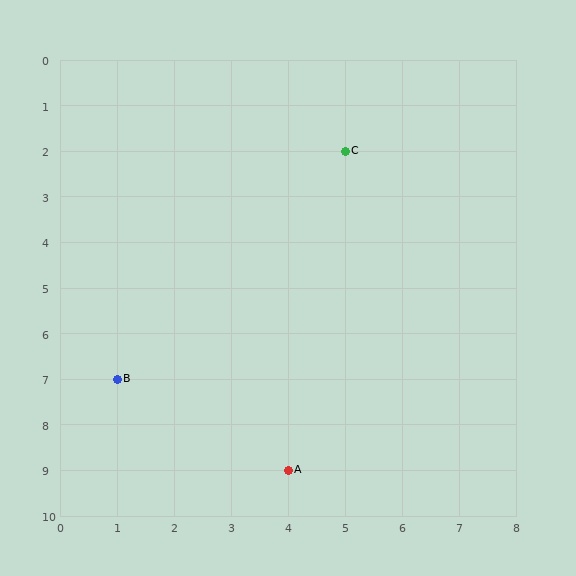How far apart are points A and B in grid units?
Points A and B are 3 columns and 2 rows apart (about 3.6 grid units diagonally).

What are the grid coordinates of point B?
Point B is at grid coordinates (1, 7).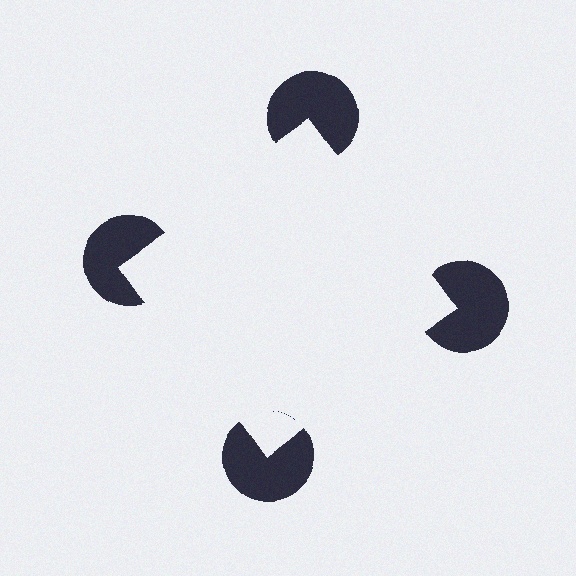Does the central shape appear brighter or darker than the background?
It typically appears slightly brighter than the background, even though no actual brightness change is drawn.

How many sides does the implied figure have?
4 sides.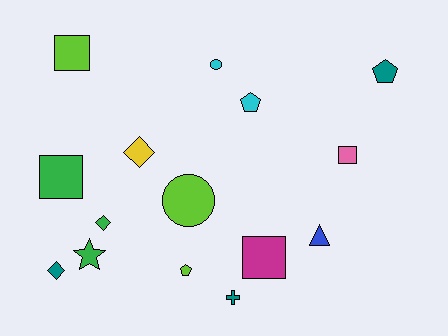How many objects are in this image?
There are 15 objects.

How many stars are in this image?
There is 1 star.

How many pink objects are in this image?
There is 1 pink object.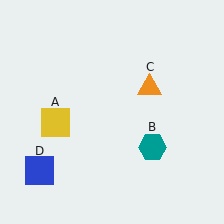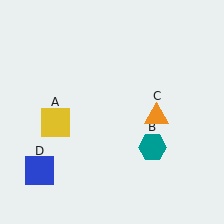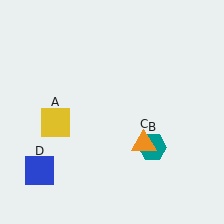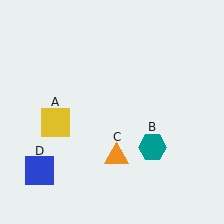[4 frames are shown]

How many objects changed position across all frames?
1 object changed position: orange triangle (object C).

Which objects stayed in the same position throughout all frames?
Yellow square (object A) and teal hexagon (object B) and blue square (object D) remained stationary.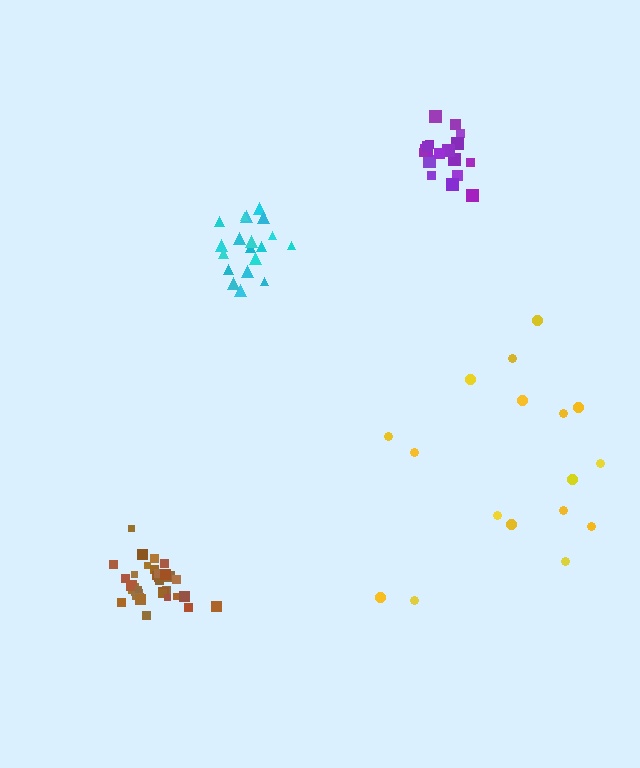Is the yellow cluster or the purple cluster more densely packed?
Purple.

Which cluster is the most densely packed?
Brown.